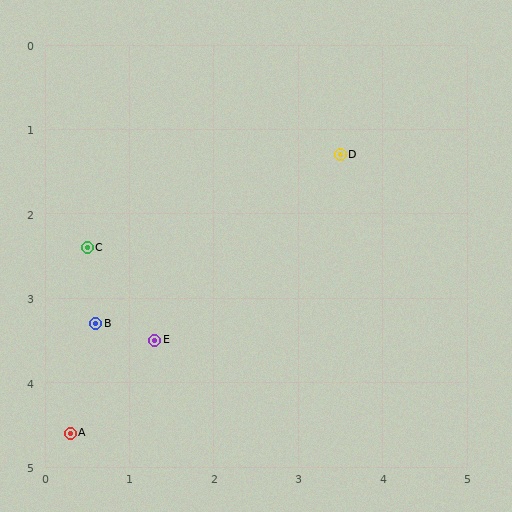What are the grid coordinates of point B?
Point B is at approximately (0.6, 3.3).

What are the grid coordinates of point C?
Point C is at approximately (0.5, 2.4).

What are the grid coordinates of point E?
Point E is at approximately (1.3, 3.5).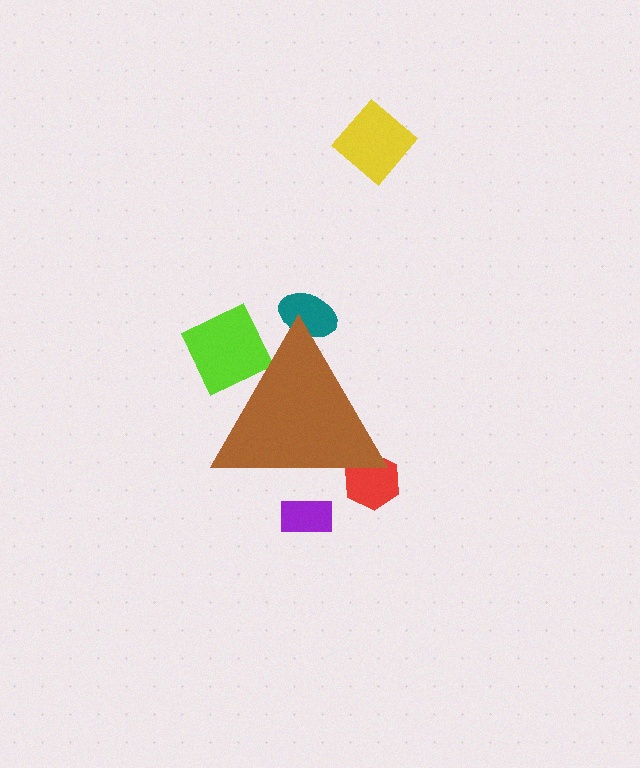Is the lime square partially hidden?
Yes, the lime square is partially hidden behind the brown triangle.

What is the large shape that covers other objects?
A brown triangle.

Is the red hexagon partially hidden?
Yes, the red hexagon is partially hidden behind the brown triangle.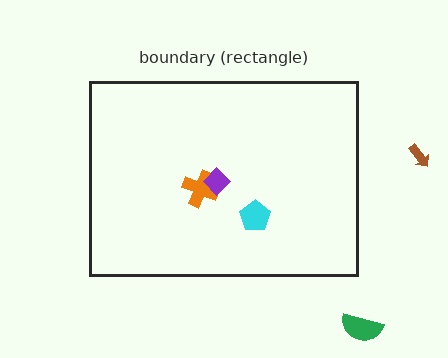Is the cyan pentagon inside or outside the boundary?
Inside.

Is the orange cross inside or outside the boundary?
Inside.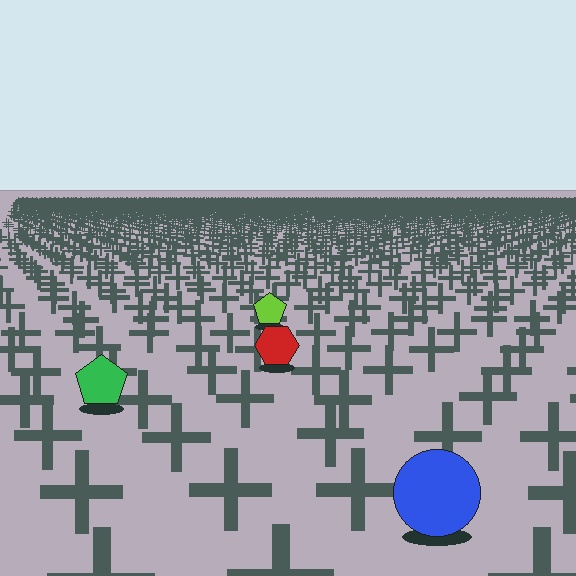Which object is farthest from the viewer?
The lime pentagon is farthest from the viewer. It appears smaller and the ground texture around it is denser.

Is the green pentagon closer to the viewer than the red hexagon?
Yes. The green pentagon is closer — you can tell from the texture gradient: the ground texture is coarser near it.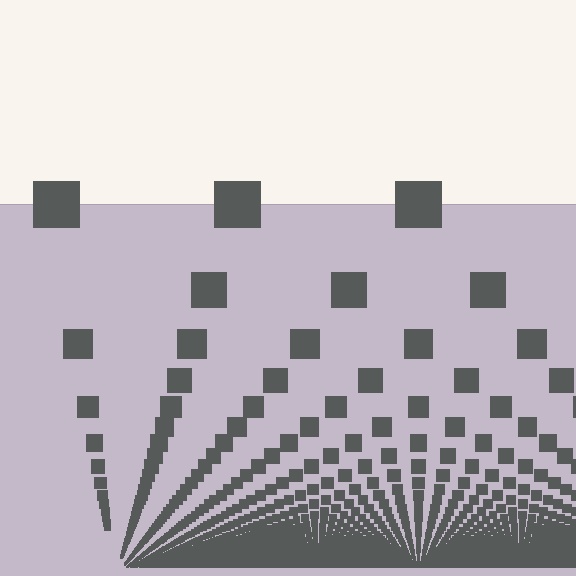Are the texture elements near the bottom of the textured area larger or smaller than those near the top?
Smaller. The gradient is inverted — elements near the bottom are smaller and denser.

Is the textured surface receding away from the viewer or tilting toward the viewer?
The surface appears to tilt toward the viewer. Texture elements get larger and sparser toward the top.